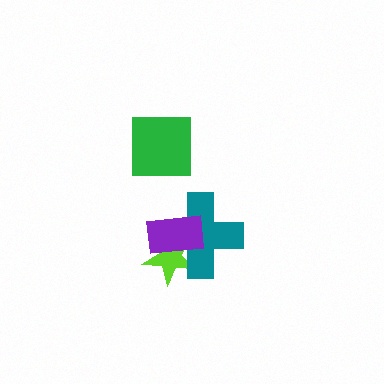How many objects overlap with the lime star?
2 objects overlap with the lime star.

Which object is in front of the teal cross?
The purple rectangle is in front of the teal cross.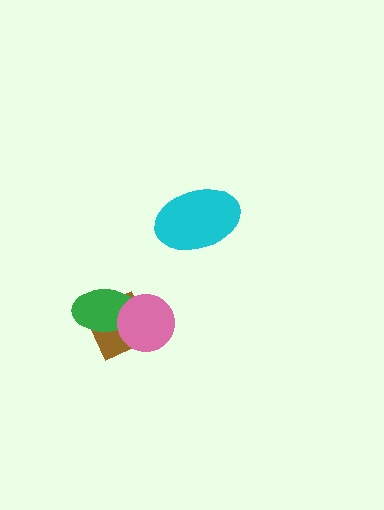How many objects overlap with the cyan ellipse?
0 objects overlap with the cyan ellipse.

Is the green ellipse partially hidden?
Yes, it is partially covered by another shape.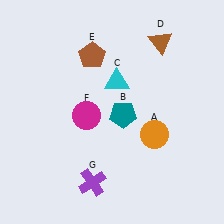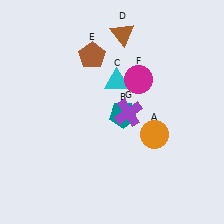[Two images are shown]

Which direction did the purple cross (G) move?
The purple cross (G) moved up.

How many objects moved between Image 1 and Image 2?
3 objects moved between the two images.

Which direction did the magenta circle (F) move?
The magenta circle (F) moved right.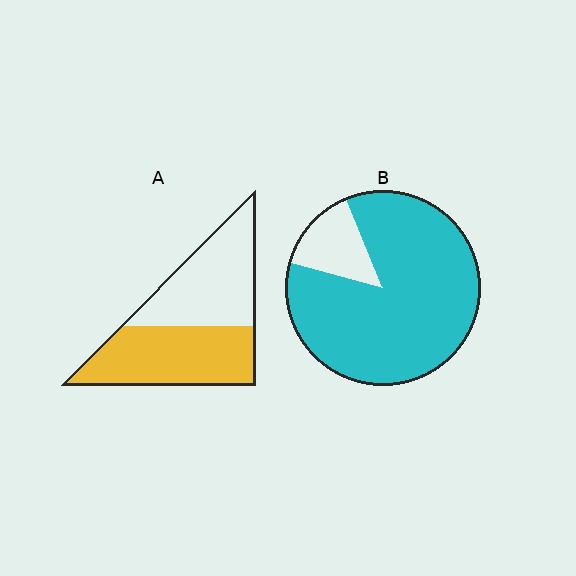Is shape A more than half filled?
Roughly half.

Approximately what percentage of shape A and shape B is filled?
A is approximately 50% and B is approximately 85%.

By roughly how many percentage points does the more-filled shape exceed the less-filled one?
By roughly 35 percentage points (B over A).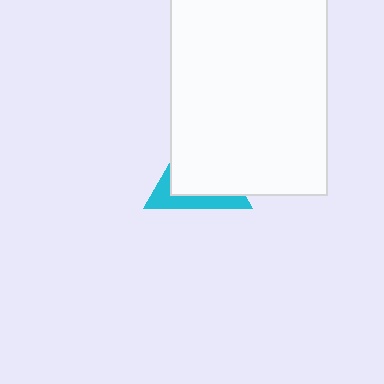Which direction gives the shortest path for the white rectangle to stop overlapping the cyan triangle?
Moving toward the upper-right gives the shortest separation.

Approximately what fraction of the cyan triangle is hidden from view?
Roughly 67% of the cyan triangle is hidden behind the white rectangle.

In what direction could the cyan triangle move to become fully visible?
The cyan triangle could move toward the lower-left. That would shift it out from behind the white rectangle entirely.